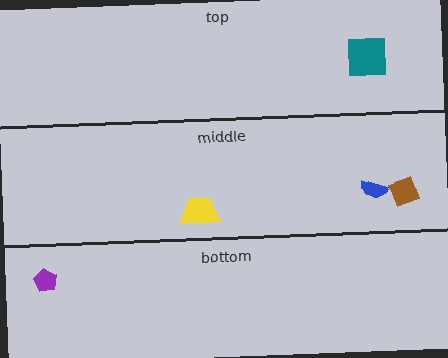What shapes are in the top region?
The teal square.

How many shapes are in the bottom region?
1.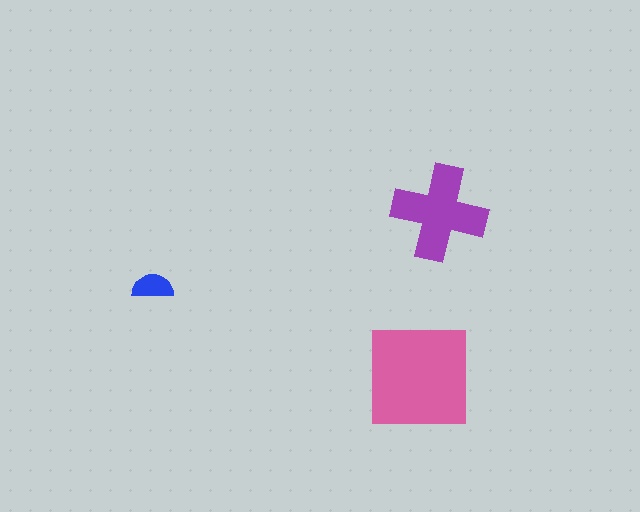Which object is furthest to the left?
The blue semicircle is leftmost.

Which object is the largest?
The pink square.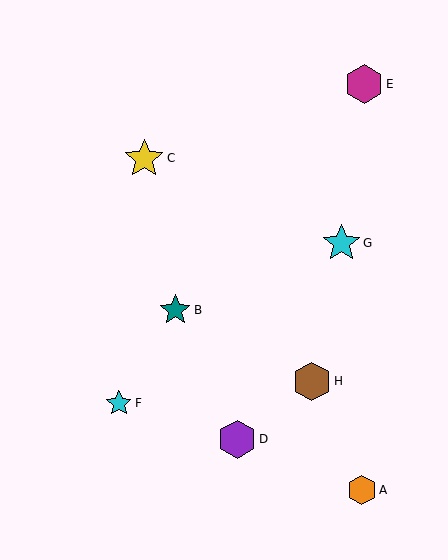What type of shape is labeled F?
Shape F is a cyan star.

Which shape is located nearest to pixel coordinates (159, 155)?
The yellow star (labeled C) at (144, 158) is nearest to that location.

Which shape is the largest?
The yellow star (labeled C) is the largest.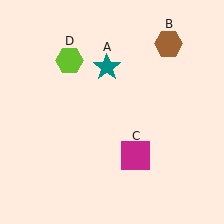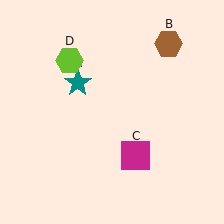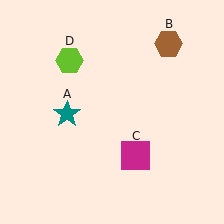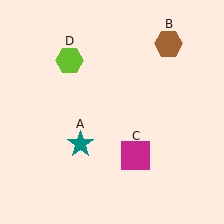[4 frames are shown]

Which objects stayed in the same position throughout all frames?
Brown hexagon (object B) and magenta square (object C) and lime hexagon (object D) remained stationary.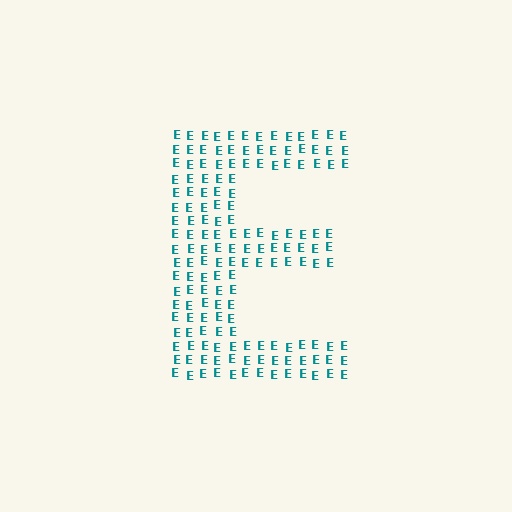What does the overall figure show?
The overall figure shows the letter E.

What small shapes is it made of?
It is made of small letter E's.